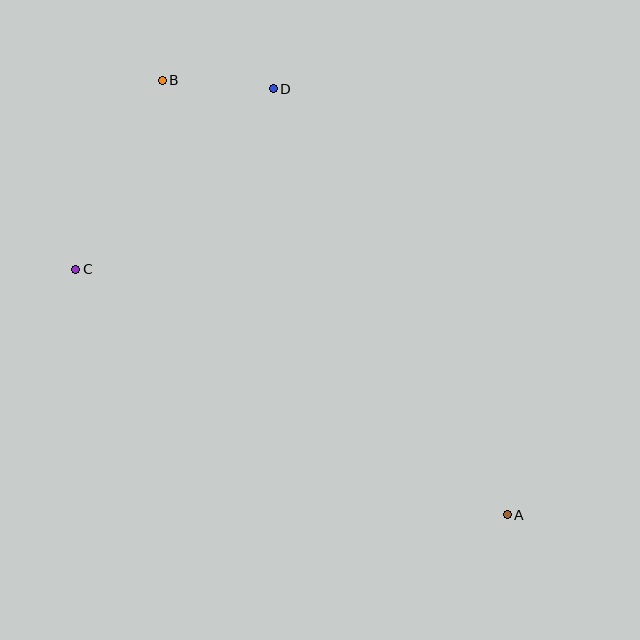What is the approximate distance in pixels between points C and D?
The distance between C and D is approximately 268 pixels.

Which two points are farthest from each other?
Points A and B are farthest from each other.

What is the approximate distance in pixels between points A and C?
The distance between A and C is approximately 496 pixels.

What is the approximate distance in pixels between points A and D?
The distance between A and D is approximately 486 pixels.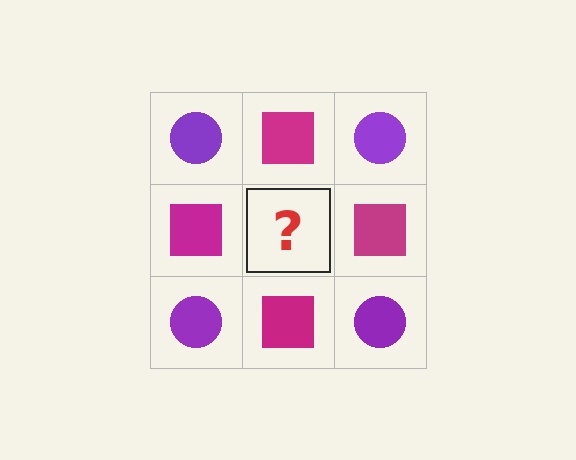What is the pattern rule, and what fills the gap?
The rule is that it alternates purple circle and magenta square in a checkerboard pattern. The gap should be filled with a purple circle.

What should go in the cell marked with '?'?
The missing cell should contain a purple circle.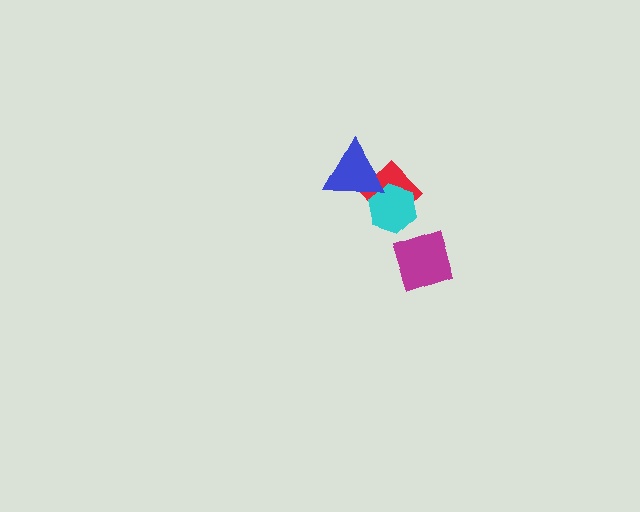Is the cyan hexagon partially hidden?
Yes, it is partially covered by another shape.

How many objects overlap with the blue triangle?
2 objects overlap with the blue triangle.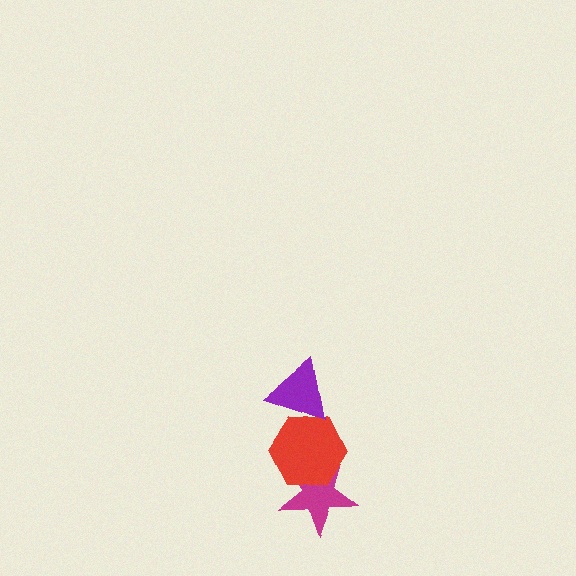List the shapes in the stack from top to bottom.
From top to bottom: the purple triangle, the red hexagon, the magenta star.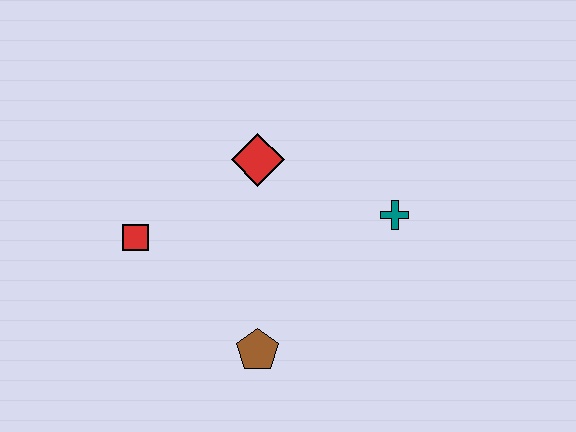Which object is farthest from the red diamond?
The brown pentagon is farthest from the red diamond.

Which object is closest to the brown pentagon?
The red square is closest to the brown pentagon.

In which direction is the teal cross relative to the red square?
The teal cross is to the right of the red square.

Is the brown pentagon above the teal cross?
No